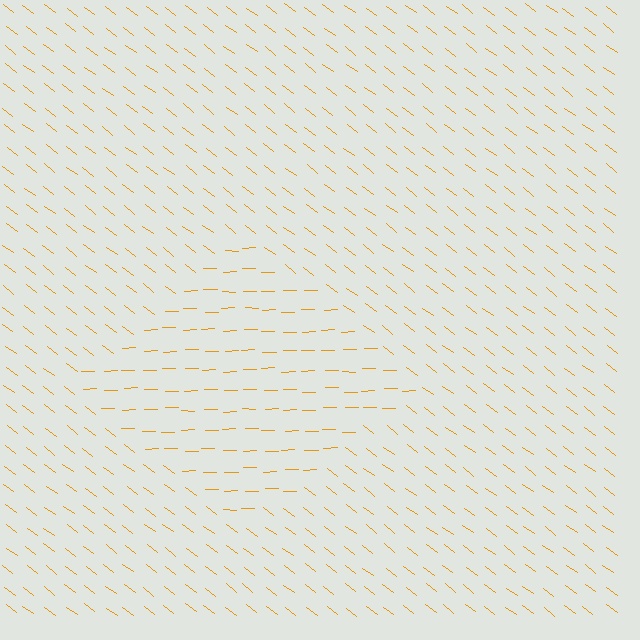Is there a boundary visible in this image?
Yes, there is a texture boundary formed by a change in line orientation.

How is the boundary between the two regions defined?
The boundary is defined purely by a change in line orientation (approximately 38 degrees difference). All lines are the same color and thickness.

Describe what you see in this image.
The image is filled with small orange line segments. A diamond region in the image has lines oriented differently from the surrounding lines, creating a visible texture boundary.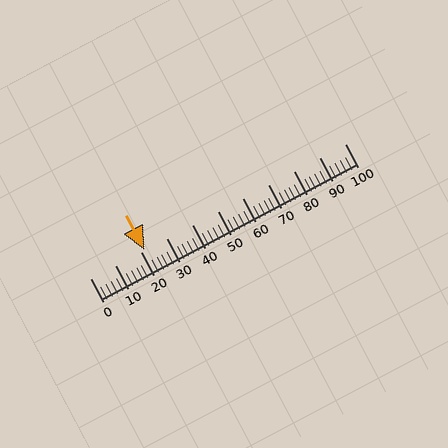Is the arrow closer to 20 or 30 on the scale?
The arrow is closer to 20.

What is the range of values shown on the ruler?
The ruler shows values from 0 to 100.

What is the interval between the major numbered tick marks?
The major tick marks are spaced 10 units apart.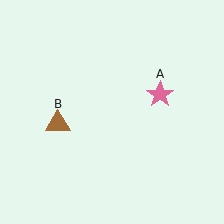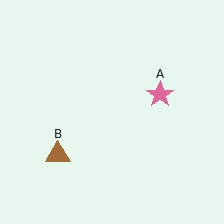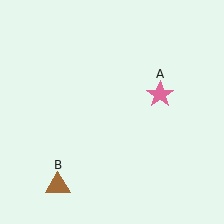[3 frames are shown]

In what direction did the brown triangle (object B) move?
The brown triangle (object B) moved down.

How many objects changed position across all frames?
1 object changed position: brown triangle (object B).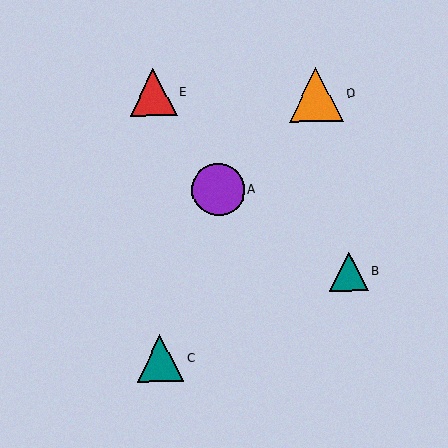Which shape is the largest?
The orange triangle (labeled D) is the largest.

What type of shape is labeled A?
Shape A is a purple circle.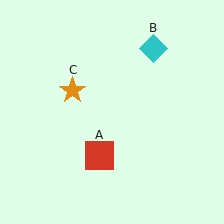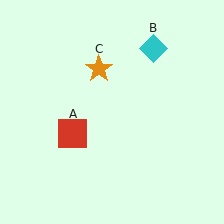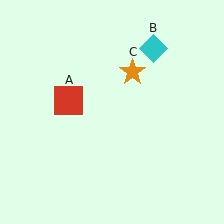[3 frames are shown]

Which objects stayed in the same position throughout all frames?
Cyan diamond (object B) remained stationary.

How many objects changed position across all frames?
2 objects changed position: red square (object A), orange star (object C).